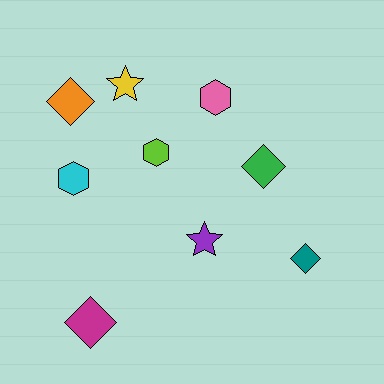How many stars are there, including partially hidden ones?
There are 2 stars.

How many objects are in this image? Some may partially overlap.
There are 9 objects.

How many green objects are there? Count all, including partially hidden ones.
There is 1 green object.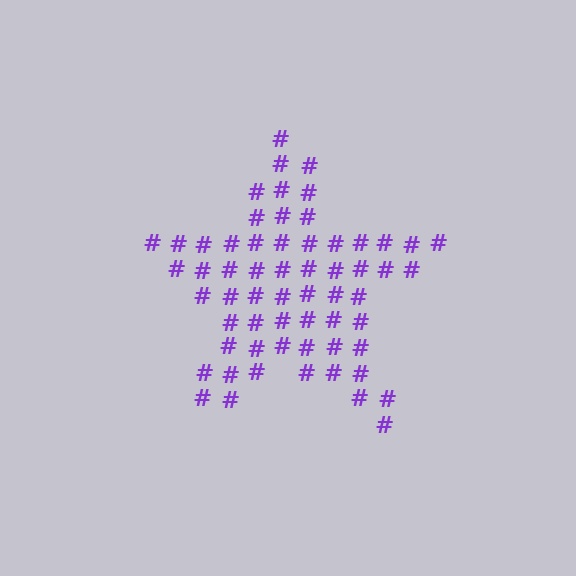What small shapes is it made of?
It is made of small hash symbols.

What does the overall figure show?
The overall figure shows a star.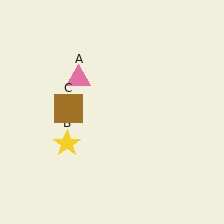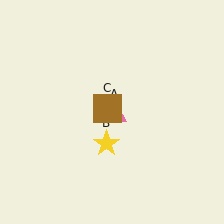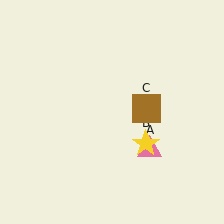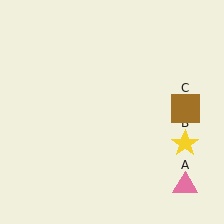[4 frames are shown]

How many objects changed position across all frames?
3 objects changed position: pink triangle (object A), yellow star (object B), brown square (object C).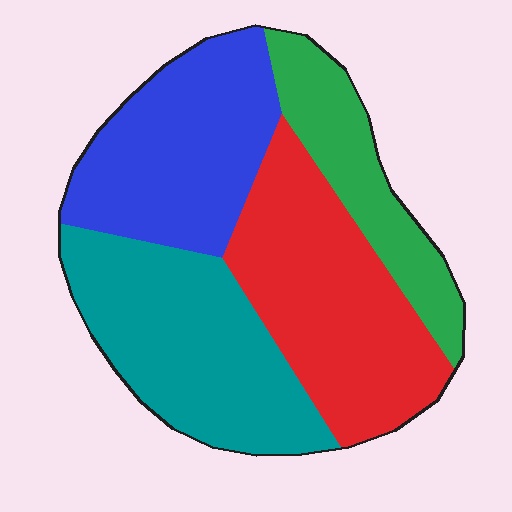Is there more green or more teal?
Teal.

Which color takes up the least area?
Green, at roughly 15%.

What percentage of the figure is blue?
Blue takes up about one quarter (1/4) of the figure.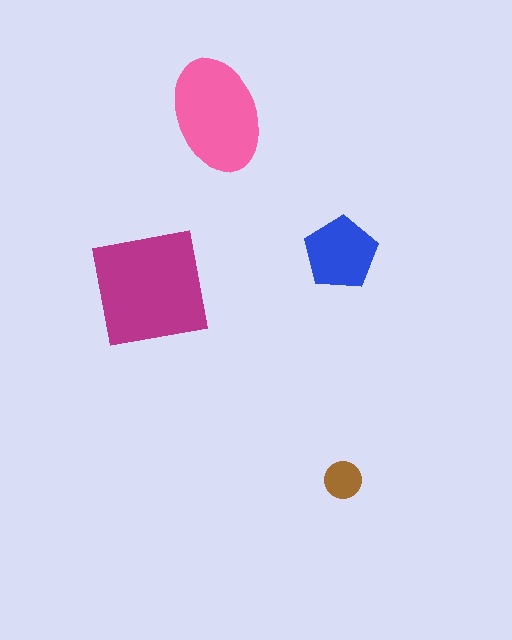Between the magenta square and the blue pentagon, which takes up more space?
The magenta square.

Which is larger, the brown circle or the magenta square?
The magenta square.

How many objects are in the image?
There are 4 objects in the image.